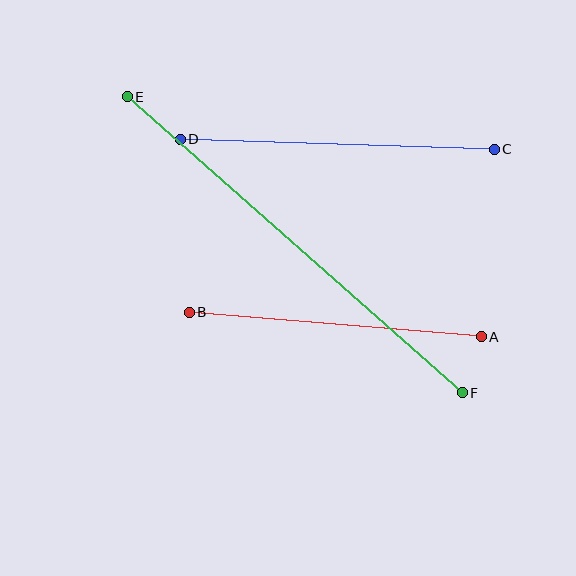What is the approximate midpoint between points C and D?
The midpoint is at approximately (337, 144) pixels.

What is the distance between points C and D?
The distance is approximately 314 pixels.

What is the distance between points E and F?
The distance is approximately 447 pixels.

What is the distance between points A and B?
The distance is approximately 293 pixels.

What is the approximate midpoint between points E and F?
The midpoint is at approximately (295, 245) pixels.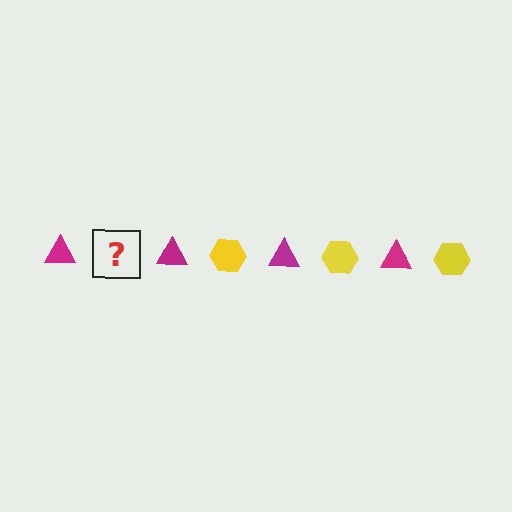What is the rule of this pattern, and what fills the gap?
The rule is that the pattern alternates between magenta triangle and yellow hexagon. The gap should be filled with a yellow hexagon.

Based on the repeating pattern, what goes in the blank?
The blank should be a yellow hexagon.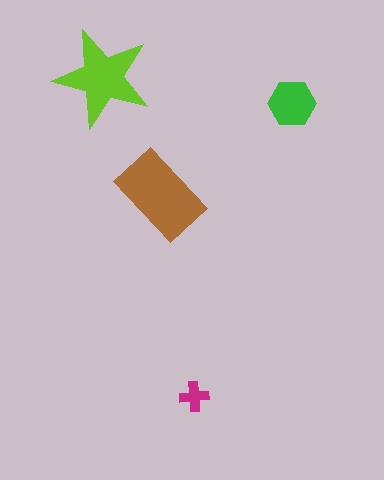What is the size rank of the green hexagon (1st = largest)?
3rd.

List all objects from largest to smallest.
The brown rectangle, the lime star, the green hexagon, the magenta cross.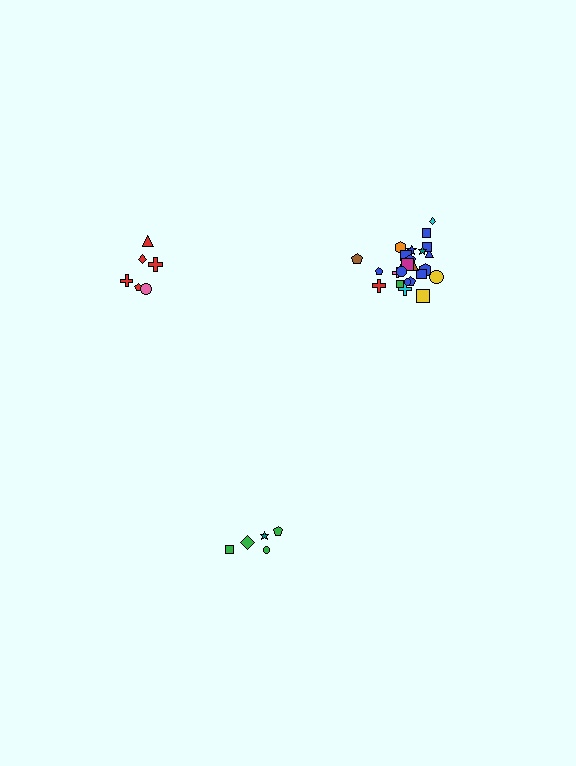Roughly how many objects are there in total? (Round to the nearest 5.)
Roughly 35 objects in total.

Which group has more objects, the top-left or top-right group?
The top-right group.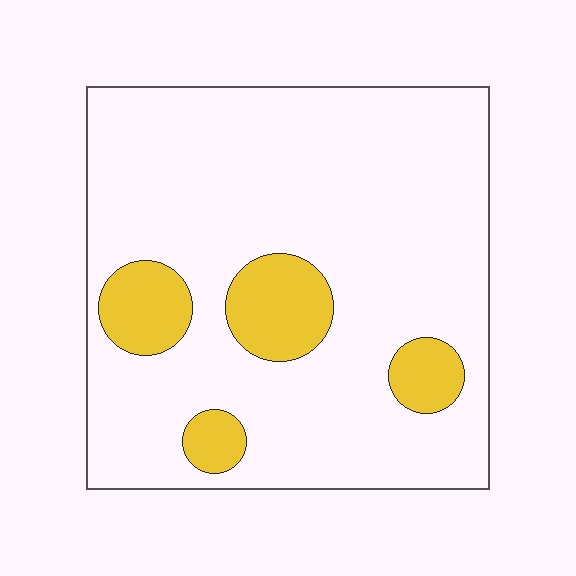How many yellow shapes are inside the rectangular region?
4.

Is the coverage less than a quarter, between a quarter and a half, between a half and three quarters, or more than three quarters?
Less than a quarter.